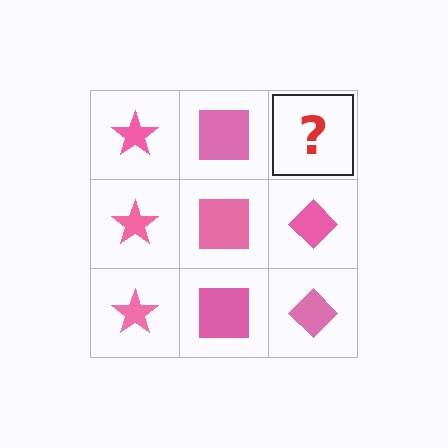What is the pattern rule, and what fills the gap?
The rule is that each column has a consistent shape. The gap should be filled with a pink diamond.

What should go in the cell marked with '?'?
The missing cell should contain a pink diamond.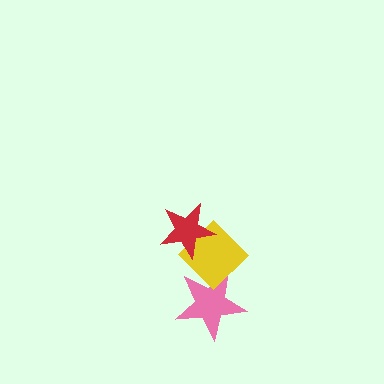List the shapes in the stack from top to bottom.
From top to bottom: the red star, the yellow diamond, the pink star.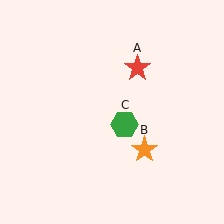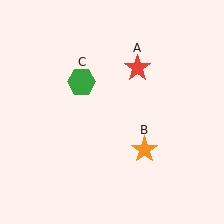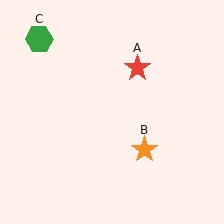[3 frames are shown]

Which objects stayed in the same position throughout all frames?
Red star (object A) and orange star (object B) remained stationary.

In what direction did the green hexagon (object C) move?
The green hexagon (object C) moved up and to the left.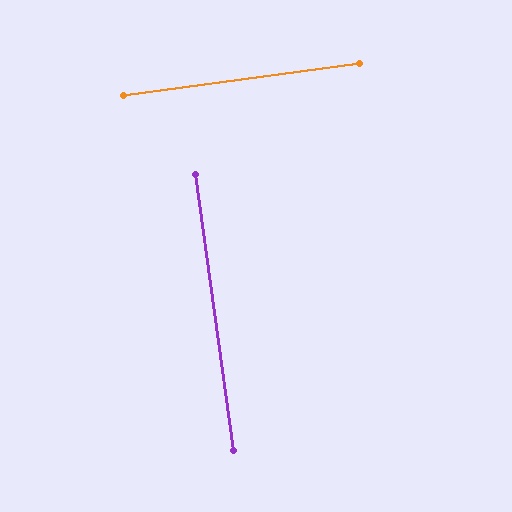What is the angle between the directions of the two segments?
Approximately 90 degrees.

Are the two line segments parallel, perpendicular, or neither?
Perpendicular — they meet at approximately 90°.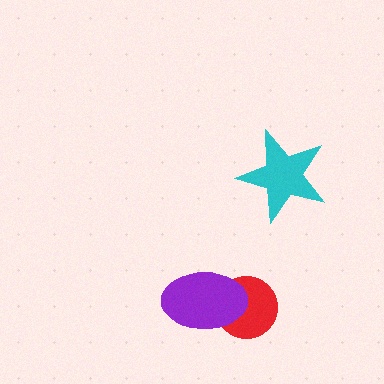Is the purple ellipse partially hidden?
No, no other shape covers it.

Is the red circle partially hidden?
Yes, it is partially covered by another shape.